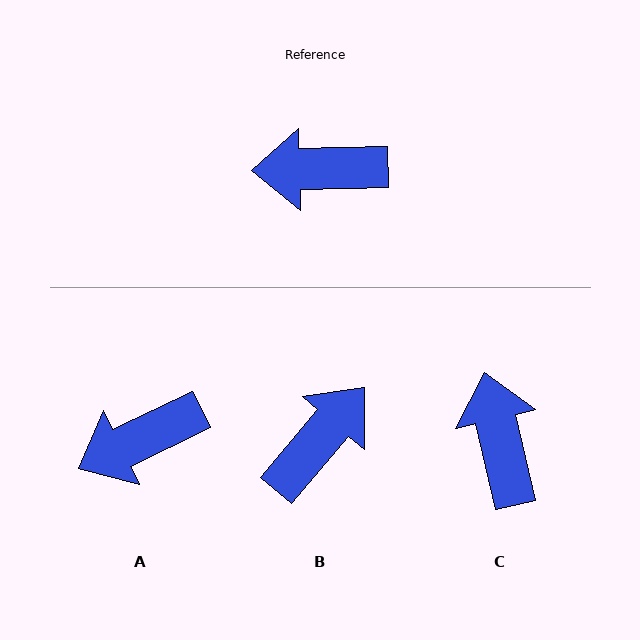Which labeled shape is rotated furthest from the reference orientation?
B, about 132 degrees away.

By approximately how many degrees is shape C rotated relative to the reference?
Approximately 79 degrees clockwise.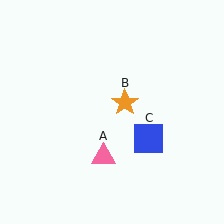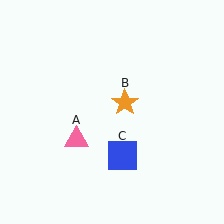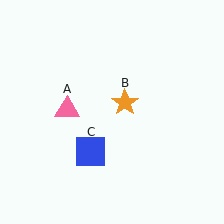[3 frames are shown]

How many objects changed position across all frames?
2 objects changed position: pink triangle (object A), blue square (object C).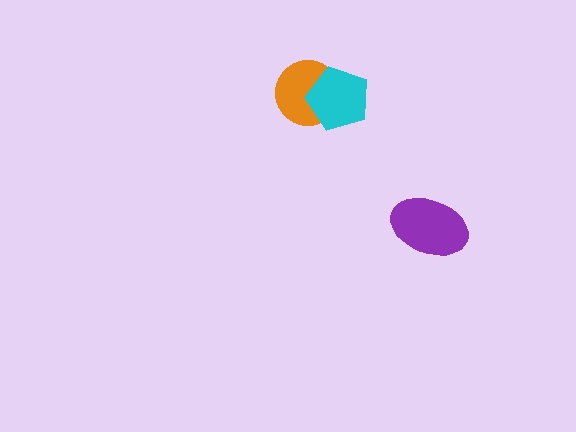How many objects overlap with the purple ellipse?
0 objects overlap with the purple ellipse.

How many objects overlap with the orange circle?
1 object overlaps with the orange circle.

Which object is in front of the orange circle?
The cyan pentagon is in front of the orange circle.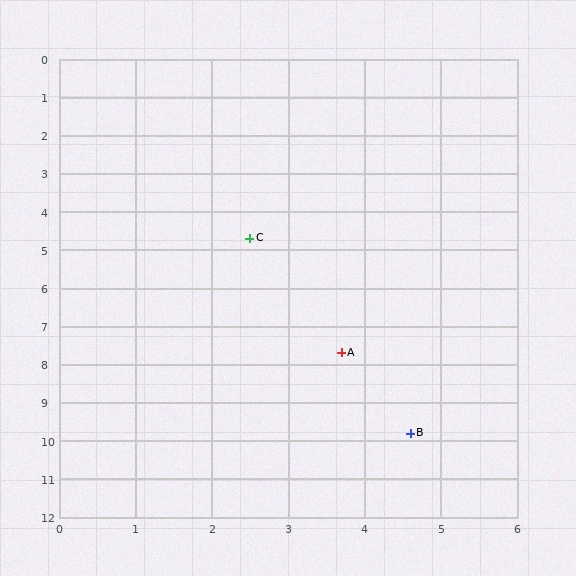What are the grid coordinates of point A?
Point A is at approximately (3.7, 7.7).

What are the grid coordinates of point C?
Point C is at approximately (2.5, 4.7).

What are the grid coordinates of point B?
Point B is at approximately (4.6, 9.8).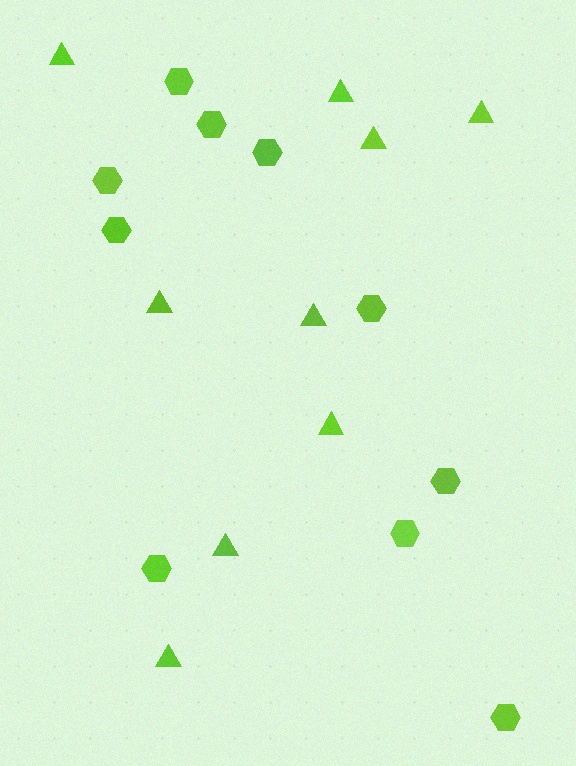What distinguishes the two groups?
There are 2 groups: one group of hexagons (10) and one group of triangles (9).